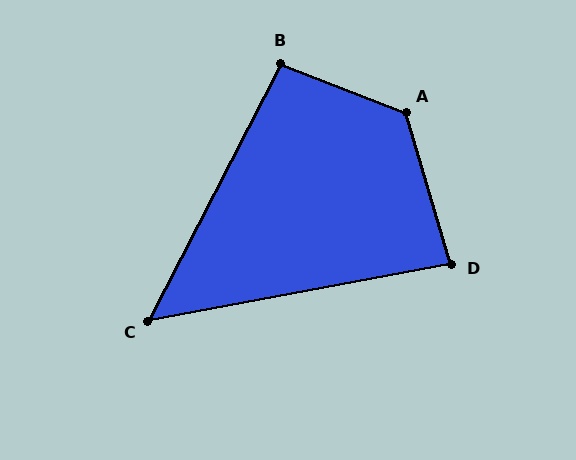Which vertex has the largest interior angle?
A, at approximately 128 degrees.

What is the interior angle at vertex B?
Approximately 96 degrees (obtuse).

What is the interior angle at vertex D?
Approximately 84 degrees (acute).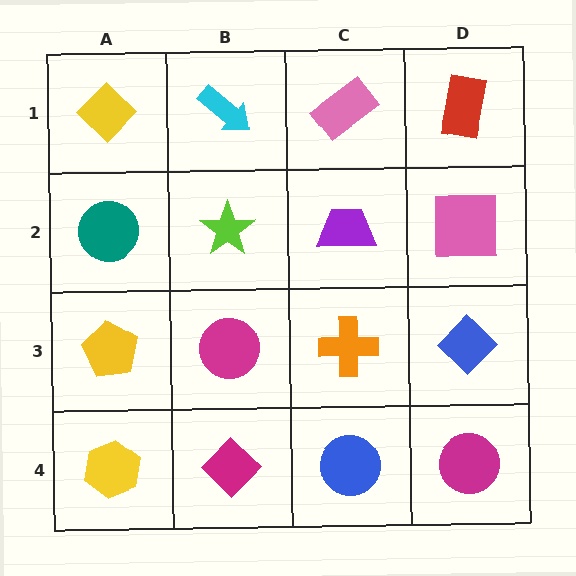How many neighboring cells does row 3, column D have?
3.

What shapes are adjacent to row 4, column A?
A yellow pentagon (row 3, column A), a magenta diamond (row 4, column B).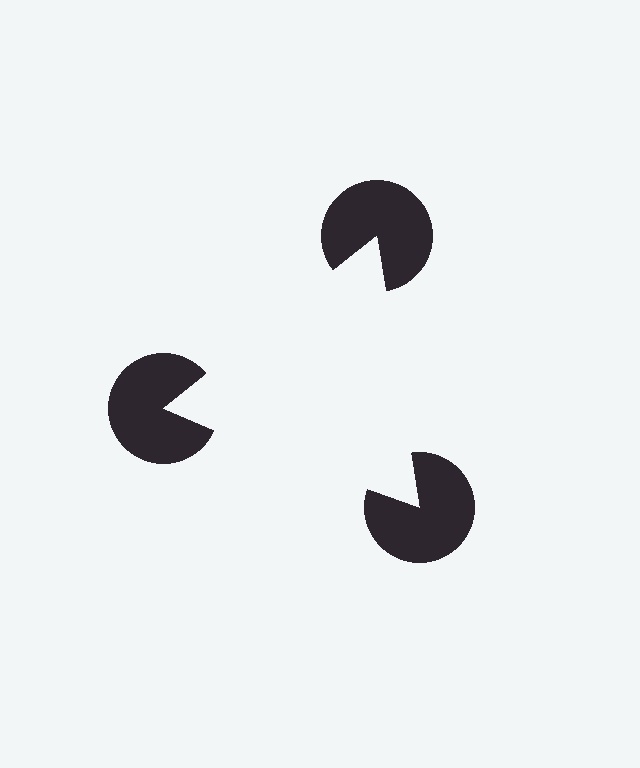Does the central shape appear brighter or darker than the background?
It typically appears slightly brighter than the background, even though no actual brightness change is drawn.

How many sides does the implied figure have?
3 sides.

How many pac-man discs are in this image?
There are 3 — one at each vertex of the illusory triangle.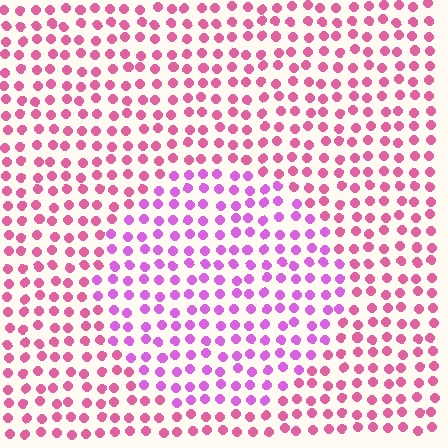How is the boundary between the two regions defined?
The boundary is defined purely by a slight shift in hue (about 34 degrees). Spacing, size, and orientation are identical on both sides.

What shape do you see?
I see a circle.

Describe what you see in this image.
The image is filled with small pink elements in a uniform arrangement. A circle-shaped region is visible where the elements are tinted to a slightly different hue, forming a subtle color boundary.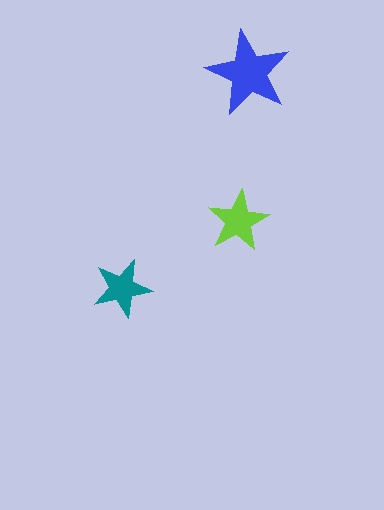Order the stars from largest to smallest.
the blue one, the lime one, the teal one.